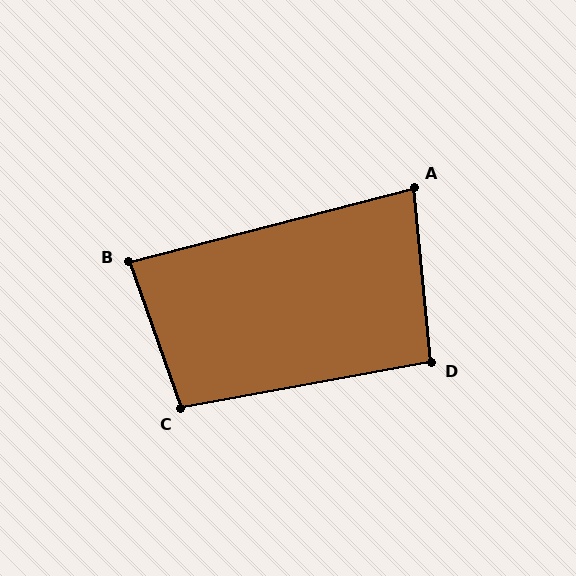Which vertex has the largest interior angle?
C, at approximately 99 degrees.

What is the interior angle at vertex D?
Approximately 95 degrees (approximately right).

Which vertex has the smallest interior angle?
A, at approximately 81 degrees.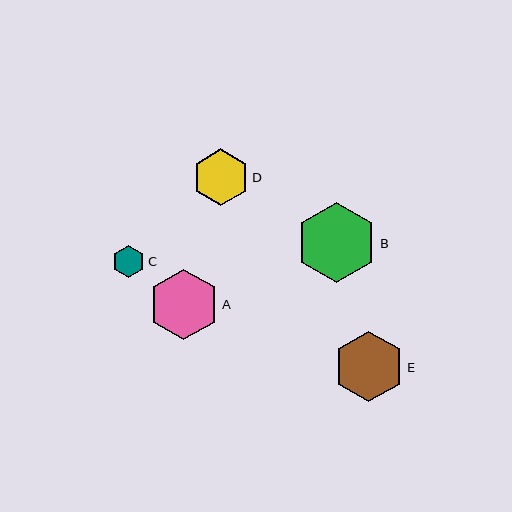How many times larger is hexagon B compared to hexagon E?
Hexagon B is approximately 1.1 times the size of hexagon E.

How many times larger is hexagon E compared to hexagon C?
Hexagon E is approximately 2.2 times the size of hexagon C.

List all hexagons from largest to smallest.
From largest to smallest: B, E, A, D, C.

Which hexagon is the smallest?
Hexagon C is the smallest with a size of approximately 32 pixels.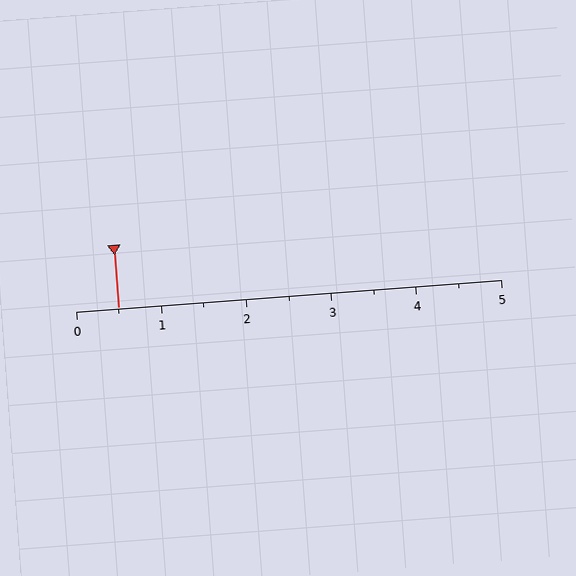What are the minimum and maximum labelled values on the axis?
The axis runs from 0 to 5.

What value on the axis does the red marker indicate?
The marker indicates approximately 0.5.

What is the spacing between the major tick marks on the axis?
The major ticks are spaced 1 apart.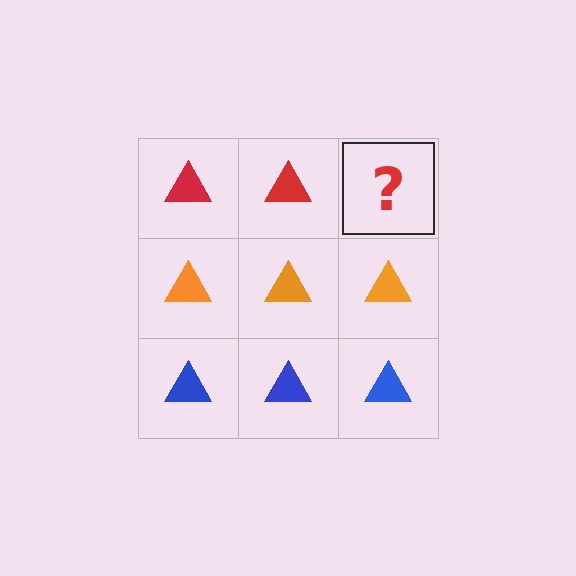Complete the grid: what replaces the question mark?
The question mark should be replaced with a red triangle.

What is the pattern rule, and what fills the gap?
The rule is that each row has a consistent color. The gap should be filled with a red triangle.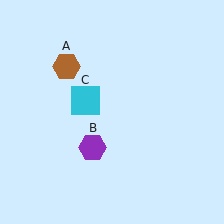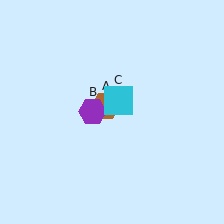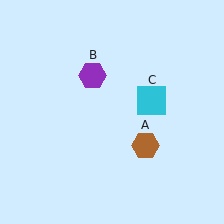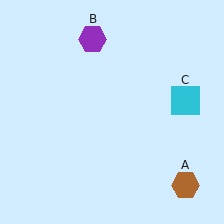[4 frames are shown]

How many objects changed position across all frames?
3 objects changed position: brown hexagon (object A), purple hexagon (object B), cyan square (object C).